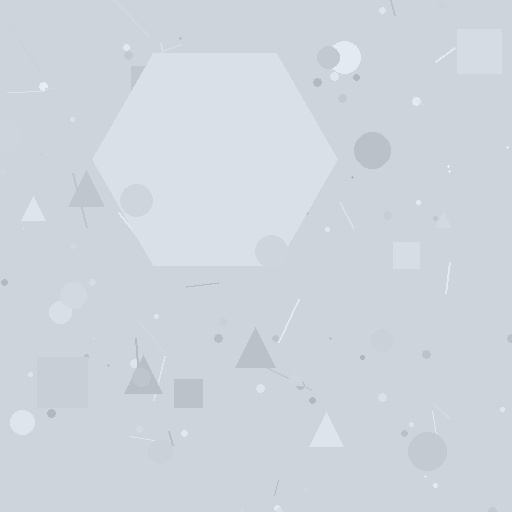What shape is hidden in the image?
A hexagon is hidden in the image.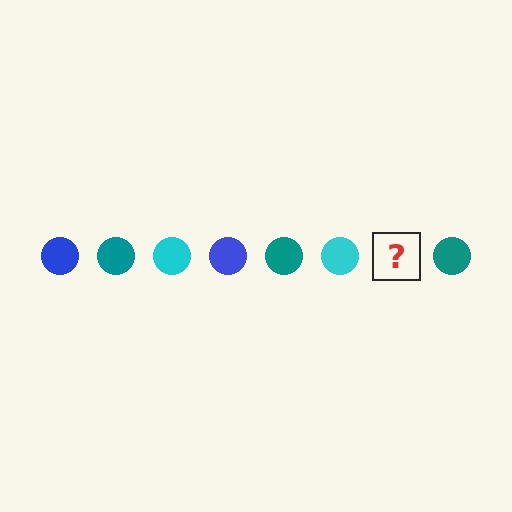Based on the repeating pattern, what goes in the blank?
The blank should be a blue circle.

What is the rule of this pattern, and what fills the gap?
The rule is that the pattern cycles through blue, teal, cyan circles. The gap should be filled with a blue circle.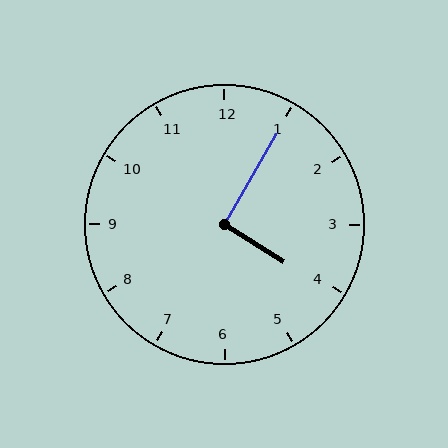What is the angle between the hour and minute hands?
Approximately 92 degrees.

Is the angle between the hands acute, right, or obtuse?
It is right.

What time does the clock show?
4:05.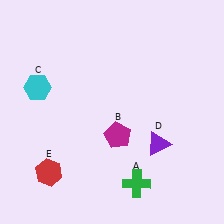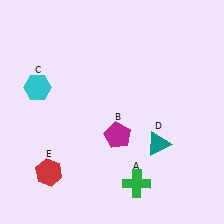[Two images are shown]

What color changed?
The triangle (D) changed from purple in Image 1 to teal in Image 2.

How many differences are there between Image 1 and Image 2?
There is 1 difference between the two images.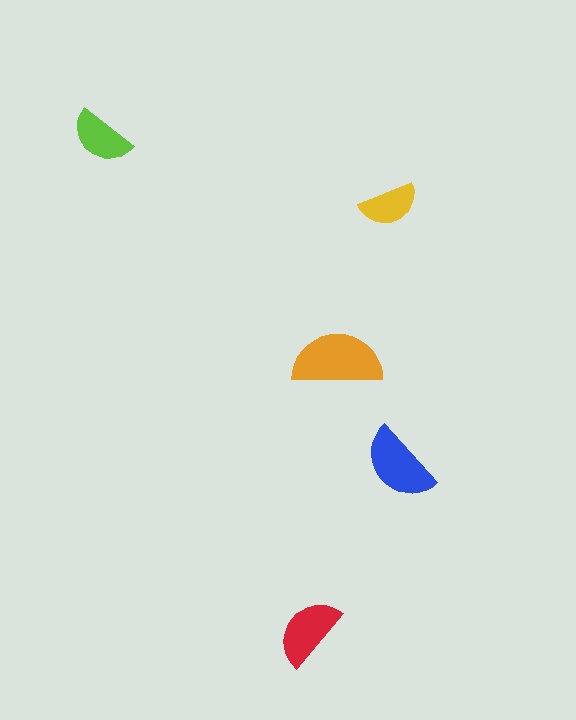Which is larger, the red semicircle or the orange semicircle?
The orange one.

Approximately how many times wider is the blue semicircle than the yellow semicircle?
About 1.5 times wider.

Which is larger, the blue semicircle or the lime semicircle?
The blue one.